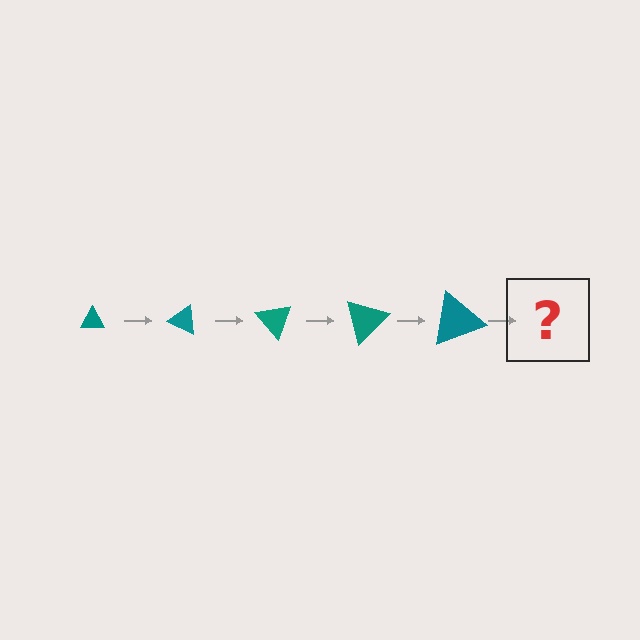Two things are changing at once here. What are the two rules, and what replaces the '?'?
The two rules are that the triangle grows larger each step and it rotates 25 degrees each step. The '?' should be a triangle, larger than the previous one and rotated 125 degrees from the start.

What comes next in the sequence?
The next element should be a triangle, larger than the previous one and rotated 125 degrees from the start.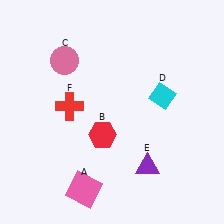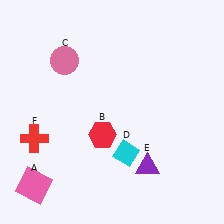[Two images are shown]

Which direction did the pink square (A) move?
The pink square (A) moved left.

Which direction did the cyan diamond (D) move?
The cyan diamond (D) moved down.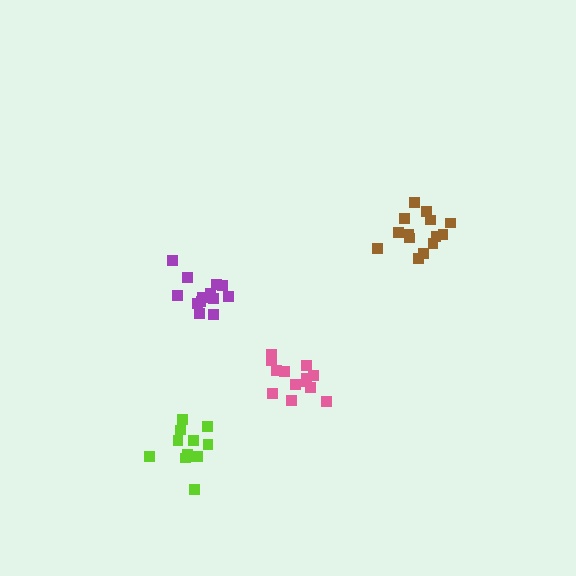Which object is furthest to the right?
The brown cluster is rightmost.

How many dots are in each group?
Group 1: 13 dots, Group 2: 14 dots, Group 3: 13 dots, Group 4: 13 dots (53 total).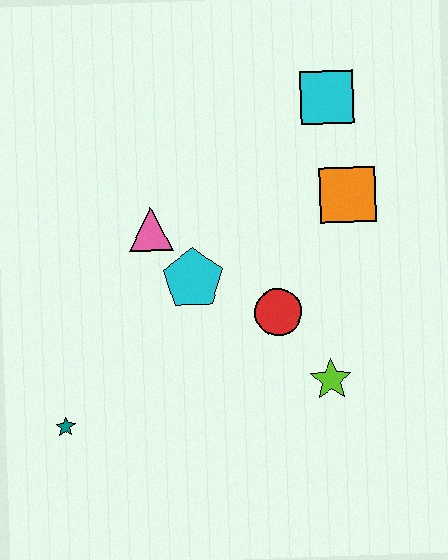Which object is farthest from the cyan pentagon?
The cyan square is farthest from the cyan pentagon.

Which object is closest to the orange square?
The cyan square is closest to the orange square.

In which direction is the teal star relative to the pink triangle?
The teal star is below the pink triangle.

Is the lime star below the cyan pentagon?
Yes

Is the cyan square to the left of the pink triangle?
No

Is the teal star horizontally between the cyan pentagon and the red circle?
No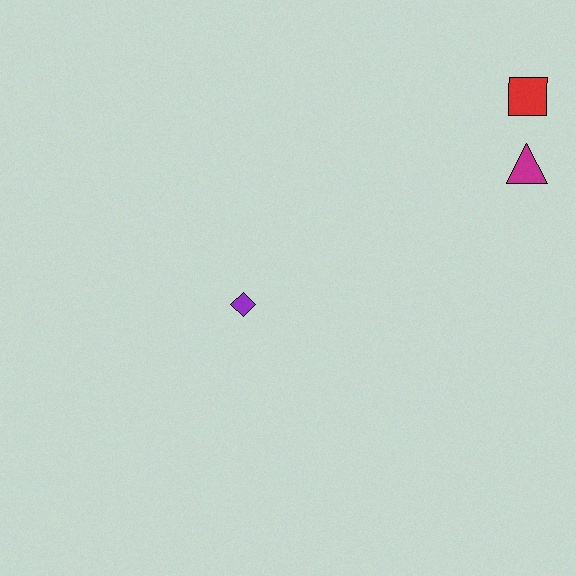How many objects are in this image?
There are 3 objects.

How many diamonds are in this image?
There is 1 diamond.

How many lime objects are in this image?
There are no lime objects.